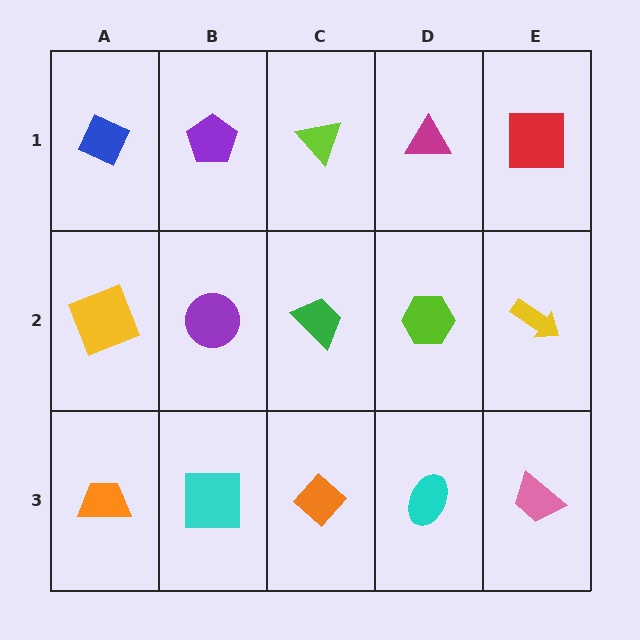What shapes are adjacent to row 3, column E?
A yellow arrow (row 2, column E), a cyan ellipse (row 3, column D).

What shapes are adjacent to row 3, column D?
A lime hexagon (row 2, column D), an orange diamond (row 3, column C), a pink trapezoid (row 3, column E).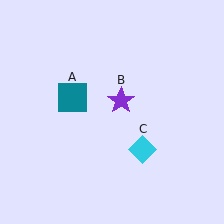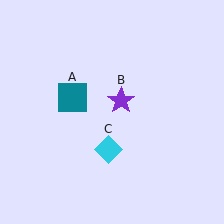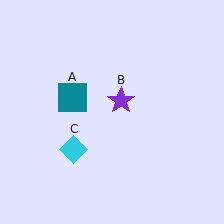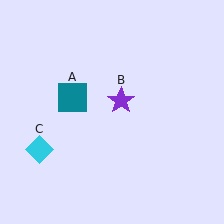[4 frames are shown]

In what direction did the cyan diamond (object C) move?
The cyan diamond (object C) moved left.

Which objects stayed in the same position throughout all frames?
Teal square (object A) and purple star (object B) remained stationary.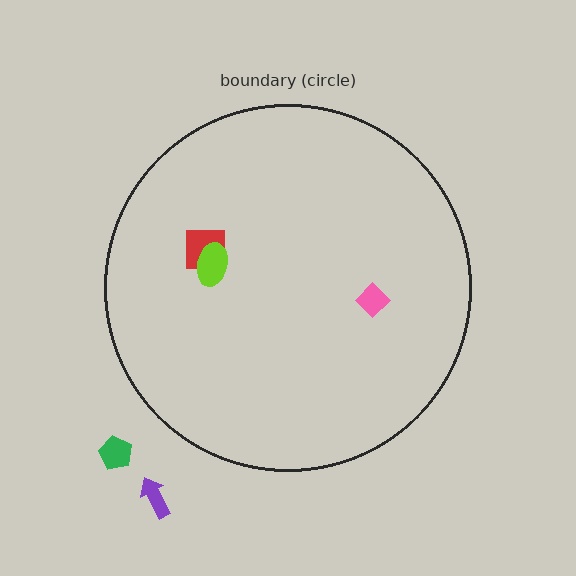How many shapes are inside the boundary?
3 inside, 2 outside.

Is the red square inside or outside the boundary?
Inside.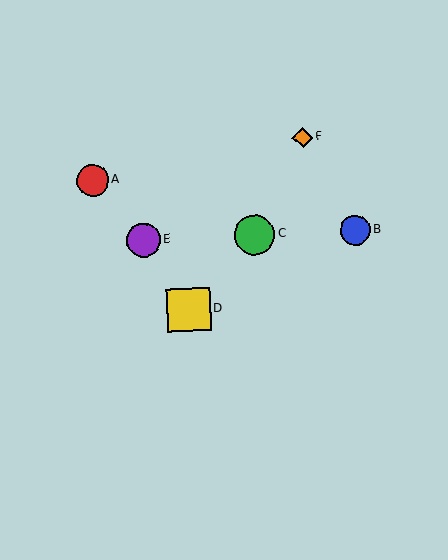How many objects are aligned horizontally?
3 objects (B, C, E) are aligned horizontally.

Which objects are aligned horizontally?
Objects B, C, E are aligned horizontally.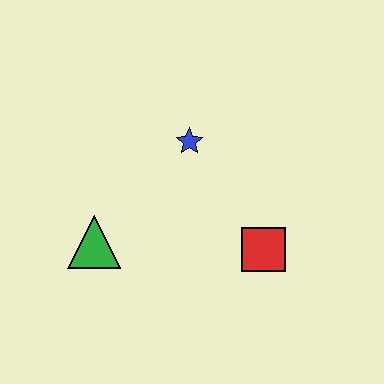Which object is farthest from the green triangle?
The red square is farthest from the green triangle.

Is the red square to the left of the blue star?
No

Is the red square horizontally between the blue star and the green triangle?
No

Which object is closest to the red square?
The blue star is closest to the red square.